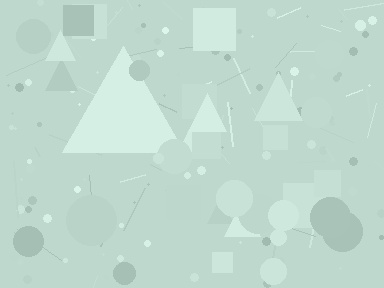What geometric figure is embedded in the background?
A triangle is embedded in the background.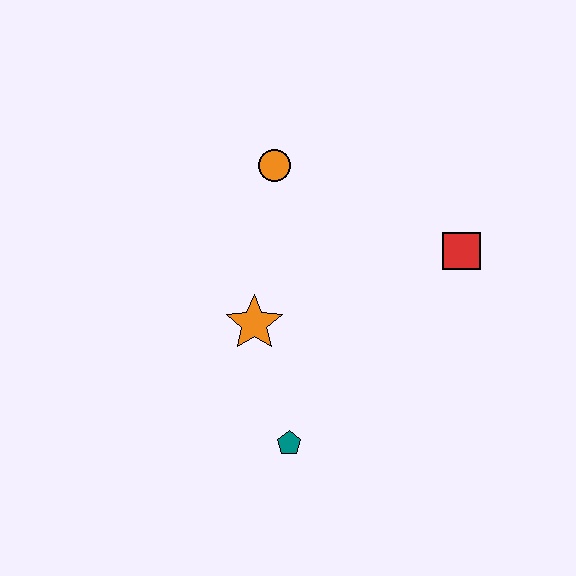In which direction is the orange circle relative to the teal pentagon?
The orange circle is above the teal pentagon.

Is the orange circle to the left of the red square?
Yes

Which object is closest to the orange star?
The teal pentagon is closest to the orange star.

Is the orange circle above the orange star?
Yes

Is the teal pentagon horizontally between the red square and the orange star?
Yes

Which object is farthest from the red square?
The teal pentagon is farthest from the red square.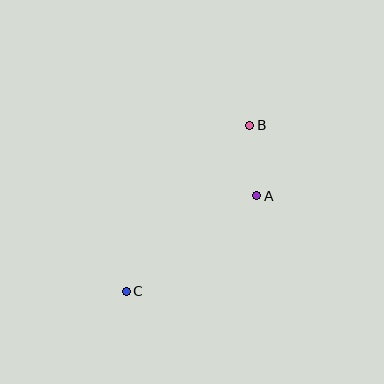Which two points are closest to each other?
Points A and B are closest to each other.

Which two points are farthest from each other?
Points B and C are farthest from each other.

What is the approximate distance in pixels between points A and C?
The distance between A and C is approximately 162 pixels.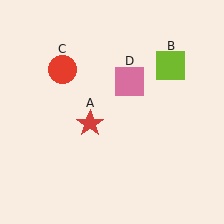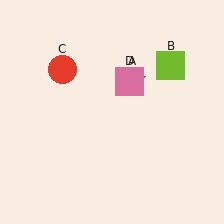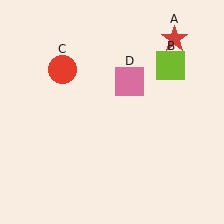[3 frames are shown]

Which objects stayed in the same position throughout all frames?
Lime square (object B) and red circle (object C) and pink square (object D) remained stationary.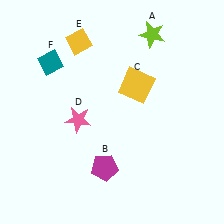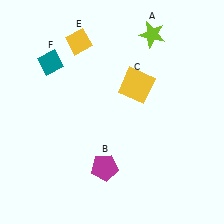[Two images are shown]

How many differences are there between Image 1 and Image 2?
There is 1 difference between the two images.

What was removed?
The pink star (D) was removed in Image 2.